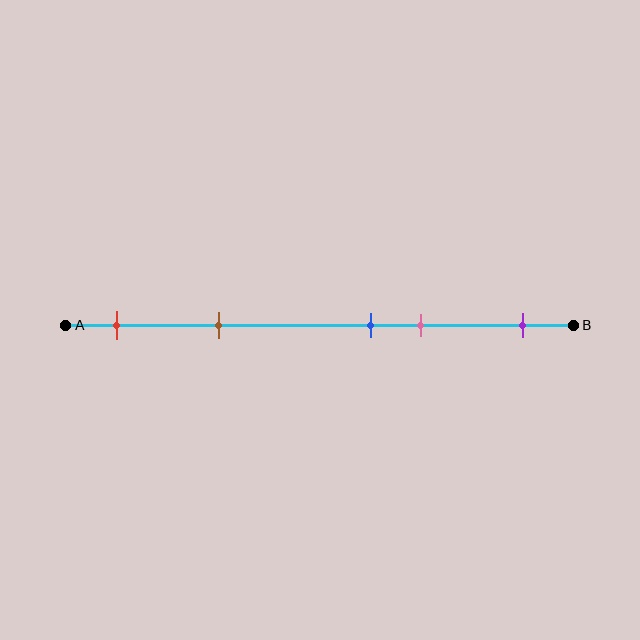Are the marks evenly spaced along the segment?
No, the marks are not evenly spaced.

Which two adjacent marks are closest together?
The blue and pink marks are the closest adjacent pair.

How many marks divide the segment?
There are 5 marks dividing the segment.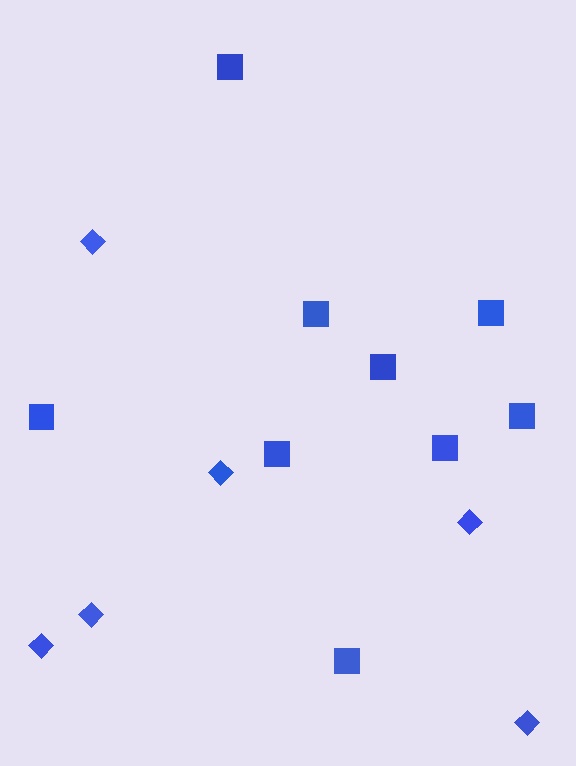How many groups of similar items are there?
There are 2 groups: one group of diamonds (6) and one group of squares (9).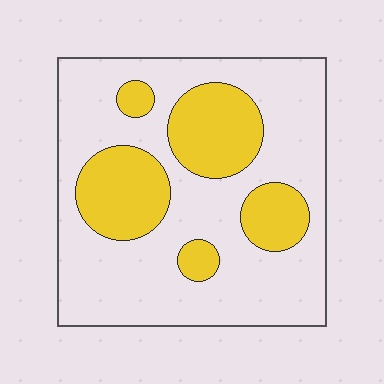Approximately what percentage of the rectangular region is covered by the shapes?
Approximately 30%.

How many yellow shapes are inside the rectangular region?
5.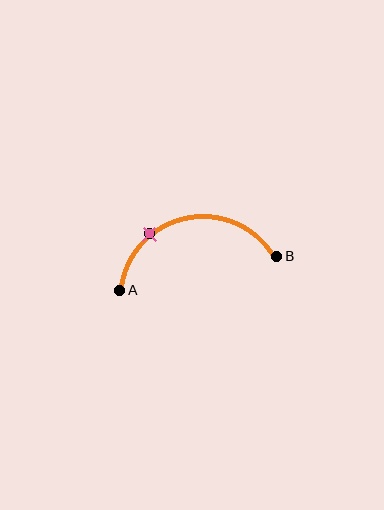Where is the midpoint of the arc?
The arc midpoint is the point on the curve farthest from the straight line joining A and B. It sits above that line.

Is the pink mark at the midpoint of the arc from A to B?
No. The pink mark lies on the arc but is closer to endpoint A. The arc midpoint would be at the point on the curve equidistant along the arc from both A and B.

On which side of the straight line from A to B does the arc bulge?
The arc bulges above the straight line connecting A and B.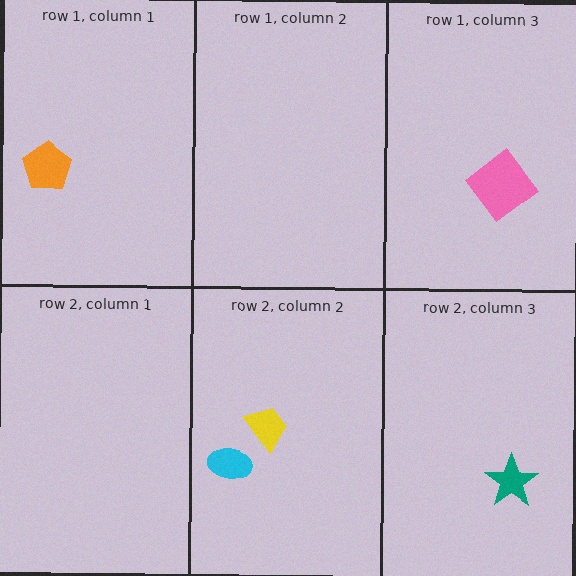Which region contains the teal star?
The row 2, column 3 region.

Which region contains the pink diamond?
The row 1, column 3 region.